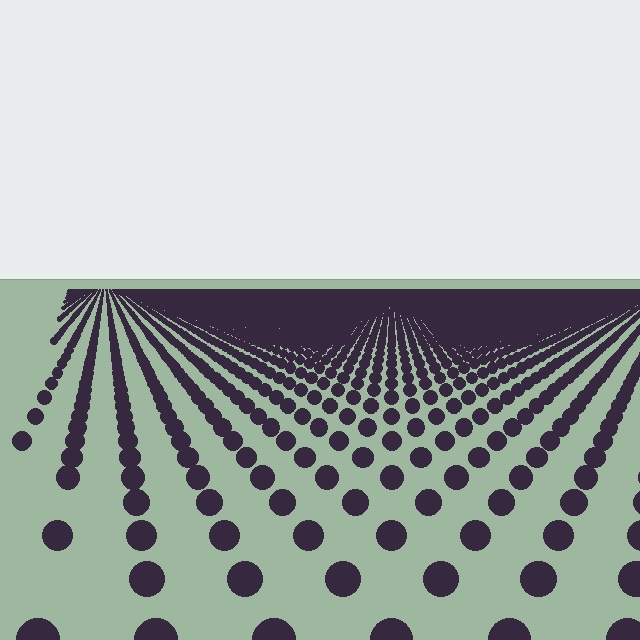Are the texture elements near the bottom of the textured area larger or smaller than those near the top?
Larger. Near the bottom, elements are closer to the viewer and appear at a bigger on-screen size.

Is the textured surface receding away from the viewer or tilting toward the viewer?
The surface is receding away from the viewer. Texture elements get smaller and denser toward the top.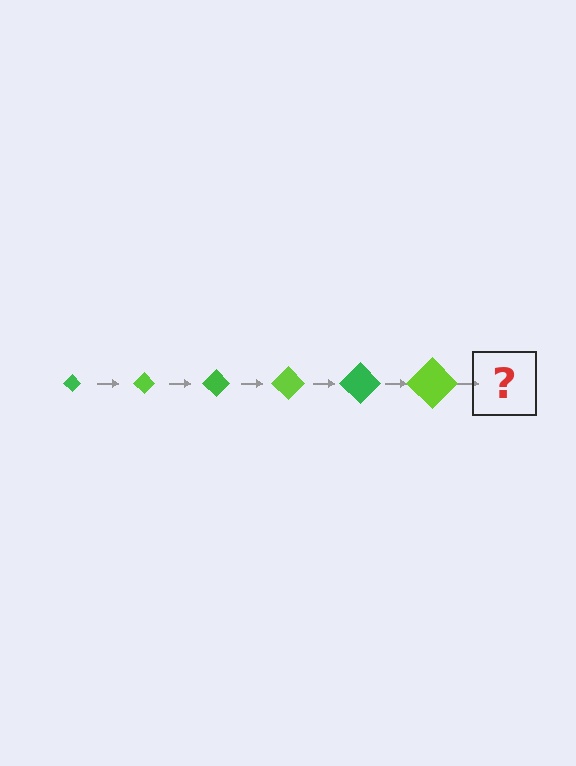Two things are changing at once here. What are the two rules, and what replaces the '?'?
The two rules are that the diamond grows larger each step and the color cycles through green and lime. The '?' should be a green diamond, larger than the previous one.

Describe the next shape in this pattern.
It should be a green diamond, larger than the previous one.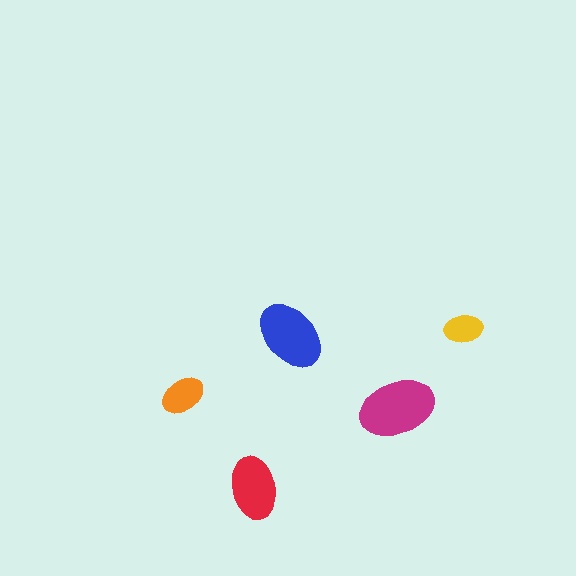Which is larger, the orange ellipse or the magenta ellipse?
The magenta one.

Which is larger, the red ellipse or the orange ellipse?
The red one.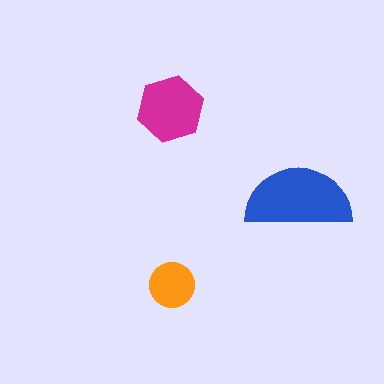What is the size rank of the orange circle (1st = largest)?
3rd.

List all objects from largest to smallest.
The blue semicircle, the magenta hexagon, the orange circle.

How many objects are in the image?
There are 3 objects in the image.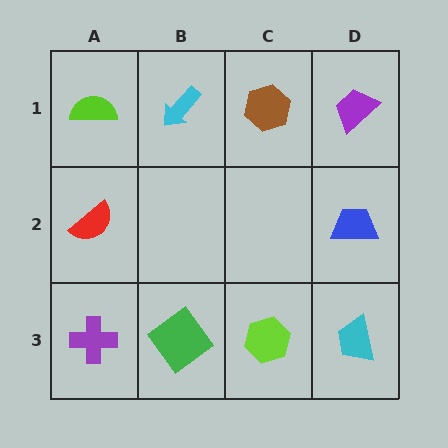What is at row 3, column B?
A green diamond.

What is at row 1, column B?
A cyan arrow.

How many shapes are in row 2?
2 shapes.